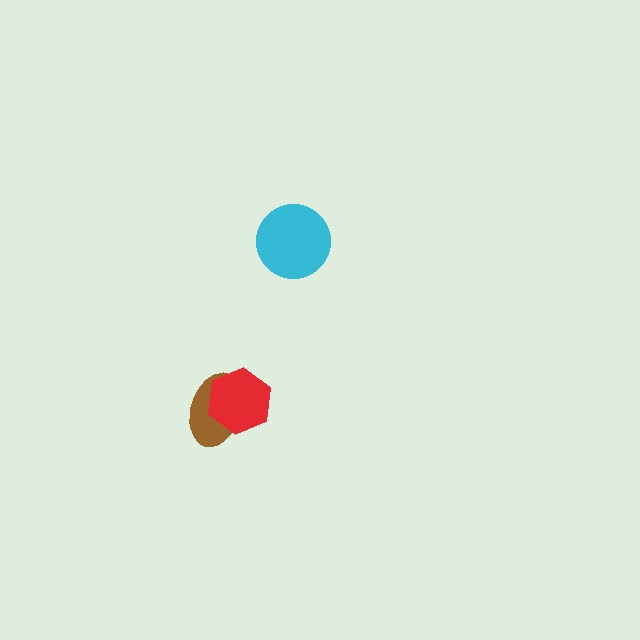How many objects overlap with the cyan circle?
0 objects overlap with the cyan circle.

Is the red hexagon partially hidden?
No, no other shape covers it.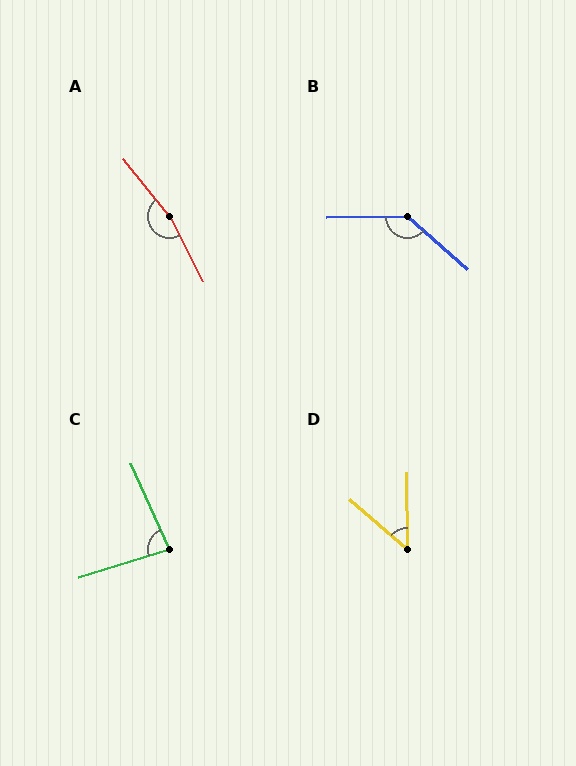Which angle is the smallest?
D, at approximately 49 degrees.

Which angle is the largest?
A, at approximately 168 degrees.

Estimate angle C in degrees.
Approximately 83 degrees.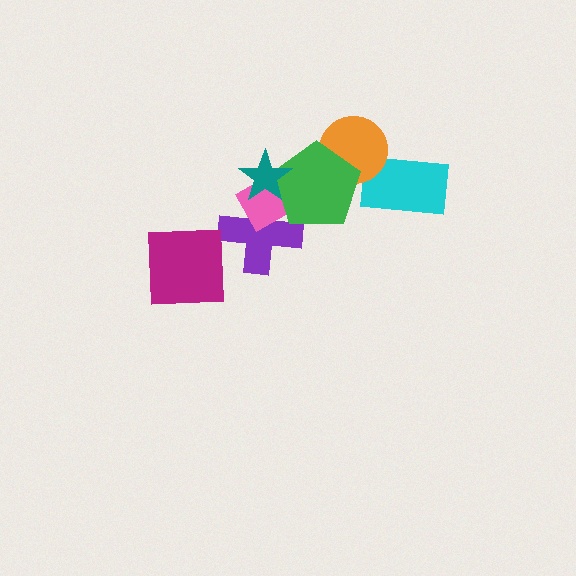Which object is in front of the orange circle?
The green pentagon is in front of the orange circle.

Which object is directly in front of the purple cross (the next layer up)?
The pink diamond is directly in front of the purple cross.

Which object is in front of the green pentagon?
The teal star is in front of the green pentagon.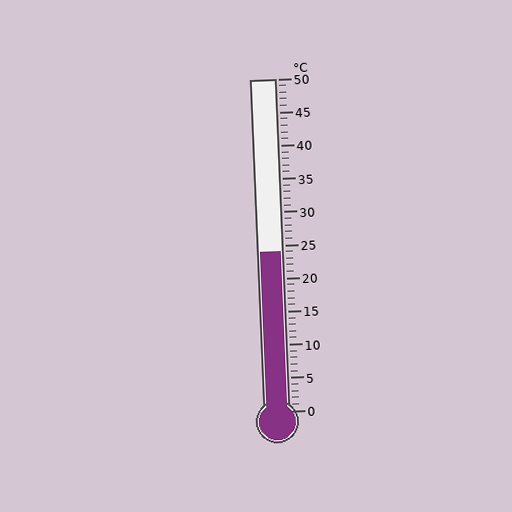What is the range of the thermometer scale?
The thermometer scale ranges from 0°C to 50°C.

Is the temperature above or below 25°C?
The temperature is below 25°C.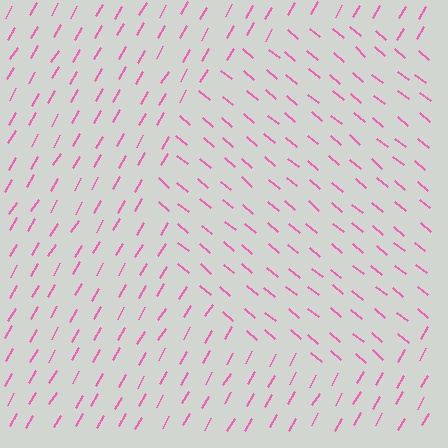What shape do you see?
I see a circle.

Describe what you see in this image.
The image is filled with small pink line segments. A circle region in the image has lines oriented differently from the surrounding lines, creating a visible texture boundary.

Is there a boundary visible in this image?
Yes, there is a texture boundary formed by a change in line orientation.